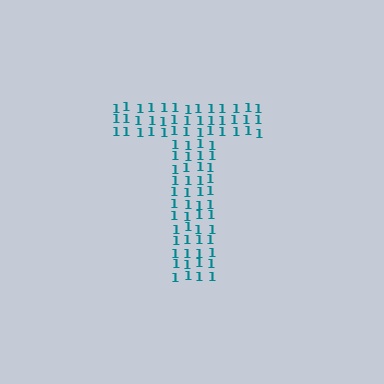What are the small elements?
The small elements are digit 1's.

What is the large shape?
The large shape is the letter T.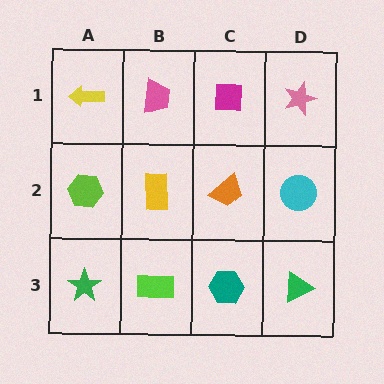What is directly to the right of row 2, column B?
An orange trapezoid.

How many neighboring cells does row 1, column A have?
2.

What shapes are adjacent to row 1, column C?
An orange trapezoid (row 2, column C), a pink trapezoid (row 1, column B), a pink star (row 1, column D).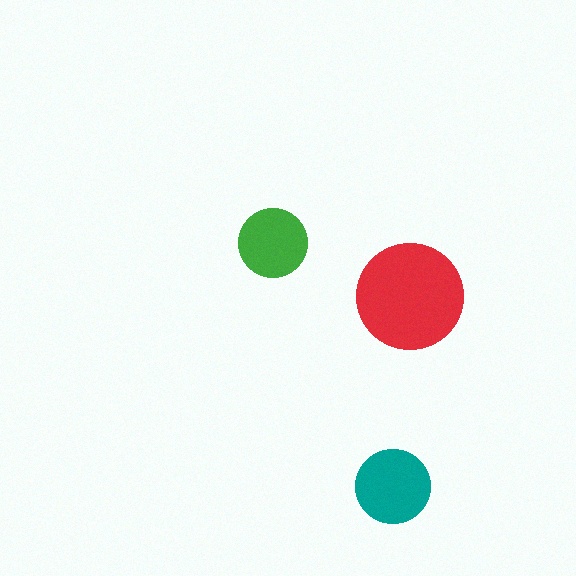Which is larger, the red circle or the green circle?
The red one.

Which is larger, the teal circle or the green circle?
The teal one.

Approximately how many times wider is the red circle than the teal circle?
About 1.5 times wider.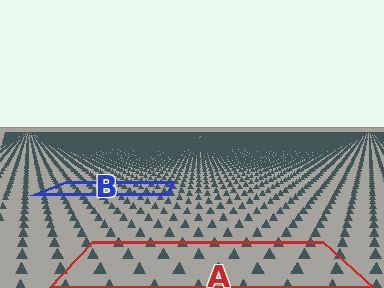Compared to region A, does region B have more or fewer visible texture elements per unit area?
Region B has more texture elements per unit area — they are packed more densely because it is farther away.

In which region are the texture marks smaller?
The texture marks are smaller in region B, because it is farther away.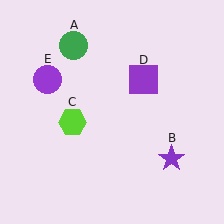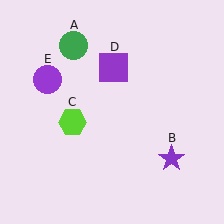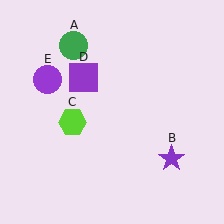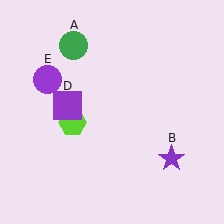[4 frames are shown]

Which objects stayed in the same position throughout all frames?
Green circle (object A) and purple star (object B) and lime hexagon (object C) and purple circle (object E) remained stationary.